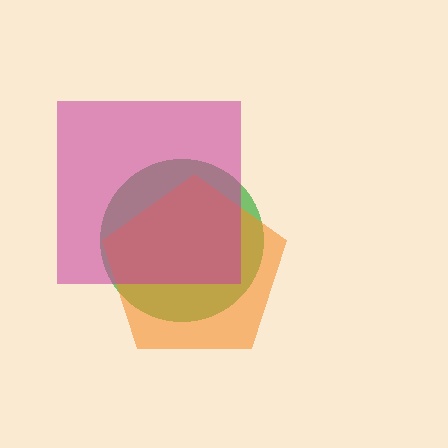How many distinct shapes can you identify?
There are 3 distinct shapes: a green circle, an orange pentagon, a magenta square.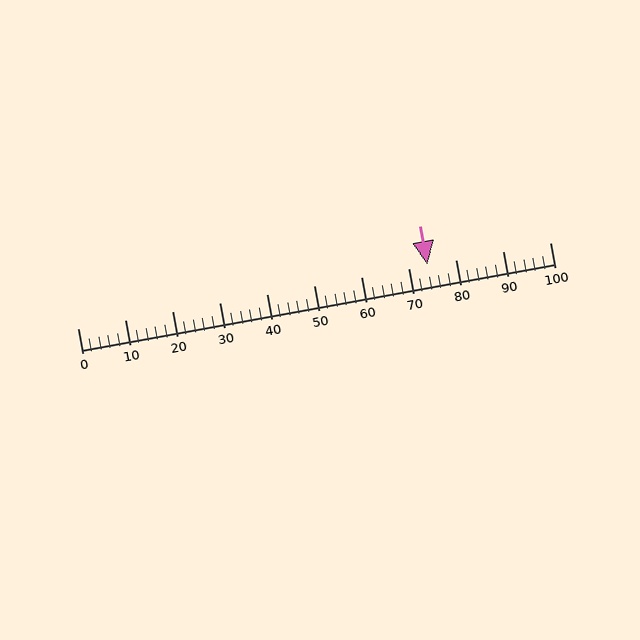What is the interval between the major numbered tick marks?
The major tick marks are spaced 10 units apart.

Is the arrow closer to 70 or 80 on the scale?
The arrow is closer to 70.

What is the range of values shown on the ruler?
The ruler shows values from 0 to 100.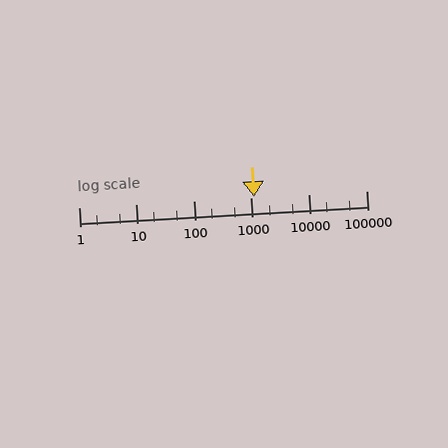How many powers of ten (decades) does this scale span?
The scale spans 5 decades, from 1 to 100000.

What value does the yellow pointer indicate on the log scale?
The pointer indicates approximately 1100.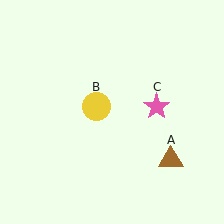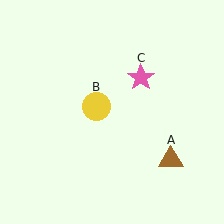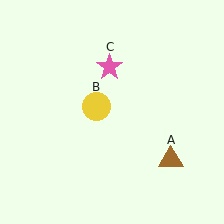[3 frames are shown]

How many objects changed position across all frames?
1 object changed position: pink star (object C).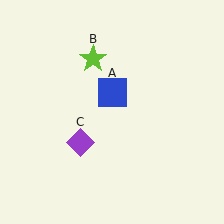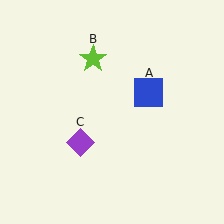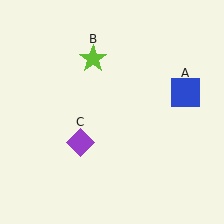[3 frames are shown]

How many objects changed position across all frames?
1 object changed position: blue square (object A).